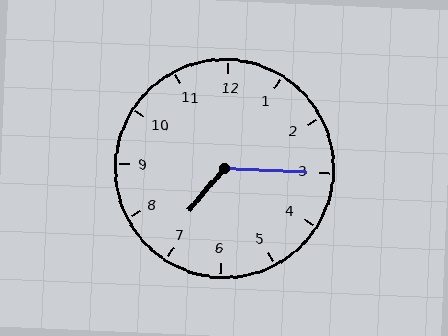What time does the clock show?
7:15.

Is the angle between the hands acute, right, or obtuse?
It is obtuse.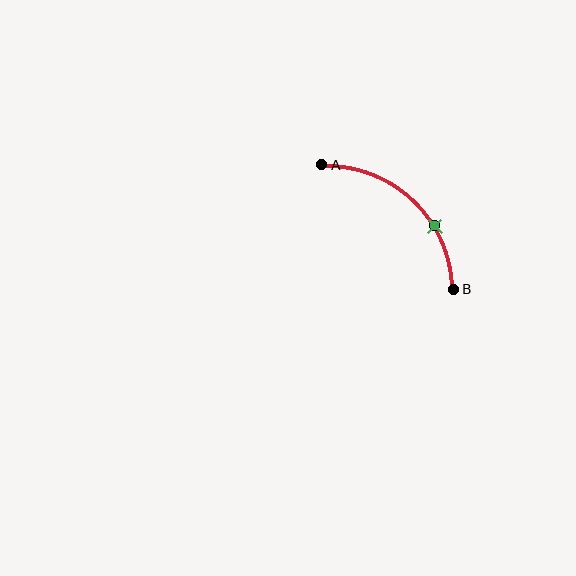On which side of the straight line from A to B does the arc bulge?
The arc bulges above and to the right of the straight line connecting A and B.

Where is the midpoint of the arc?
The arc midpoint is the point on the curve farthest from the straight line joining A and B. It sits above and to the right of that line.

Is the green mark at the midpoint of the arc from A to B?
No. The green mark lies on the arc but is closer to endpoint B. The arc midpoint would be at the point on the curve equidistant along the arc from both A and B.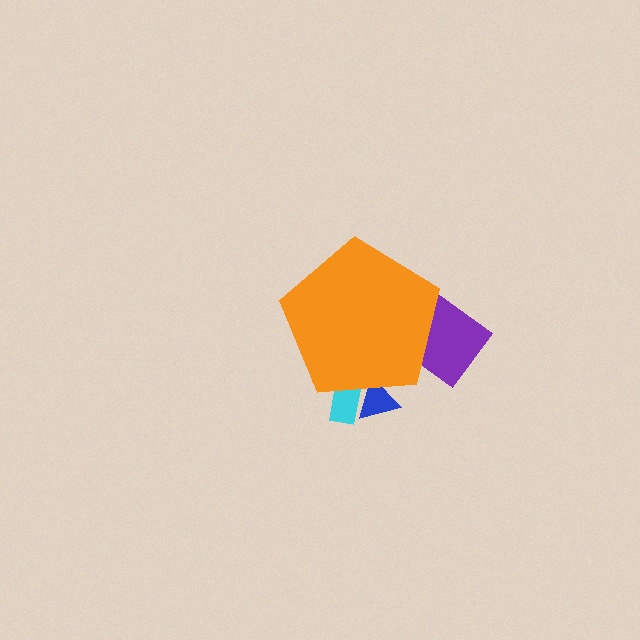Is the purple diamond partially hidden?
Yes, the purple diamond is partially hidden behind the orange pentagon.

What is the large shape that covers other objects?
An orange pentagon.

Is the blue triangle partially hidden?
Yes, the blue triangle is partially hidden behind the orange pentagon.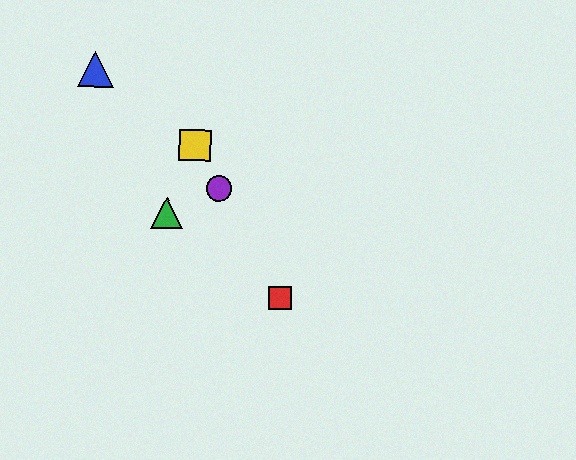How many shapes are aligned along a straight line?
3 shapes (the red square, the yellow square, the purple circle) are aligned along a straight line.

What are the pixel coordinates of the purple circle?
The purple circle is at (219, 188).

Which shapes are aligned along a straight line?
The red square, the yellow square, the purple circle are aligned along a straight line.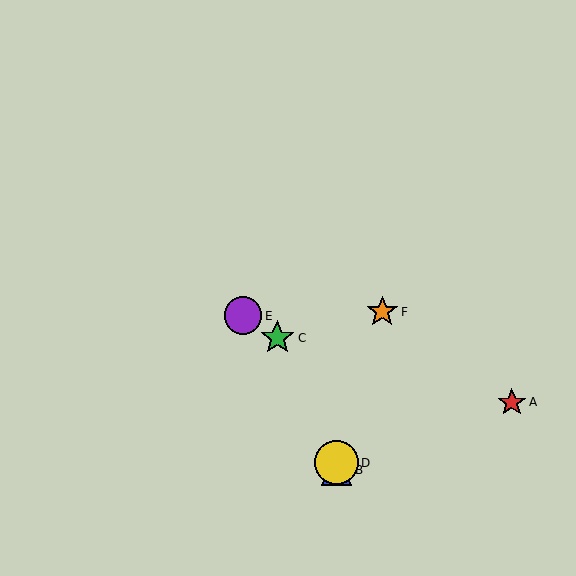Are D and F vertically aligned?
No, D is at x≈336 and F is at x≈382.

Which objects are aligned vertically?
Objects B, D are aligned vertically.